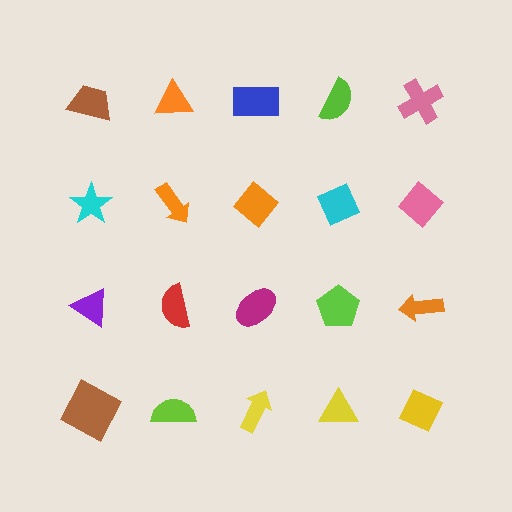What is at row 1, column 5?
A pink cross.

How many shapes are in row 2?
5 shapes.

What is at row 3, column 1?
A purple triangle.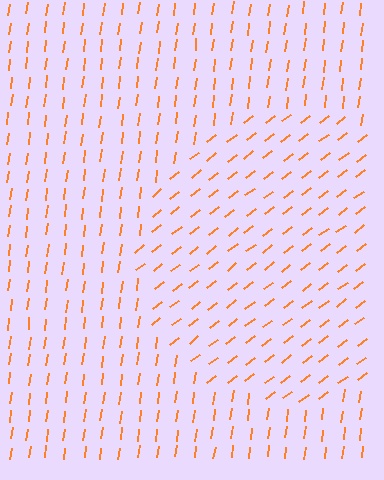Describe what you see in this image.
The image is filled with small orange line segments. A circle region in the image has lines oriented differently from the surrounding lines, creating a visible texture boundary.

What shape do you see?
I see a circle.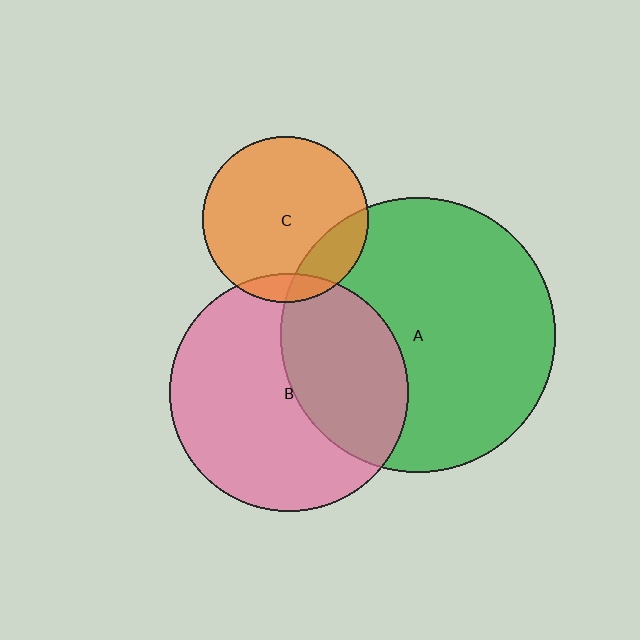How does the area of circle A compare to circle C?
Approximately 2.7 times.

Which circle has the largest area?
Circle A (green).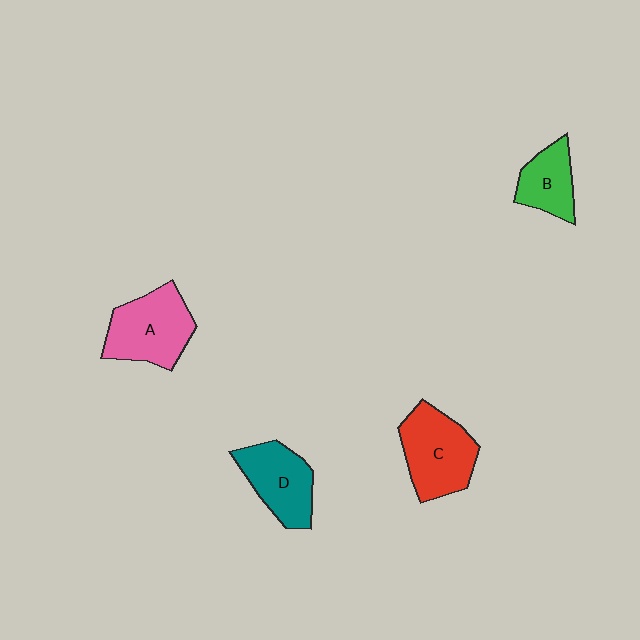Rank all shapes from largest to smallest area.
From largest to smallest: C (red), A (pink), D (teal), B (green).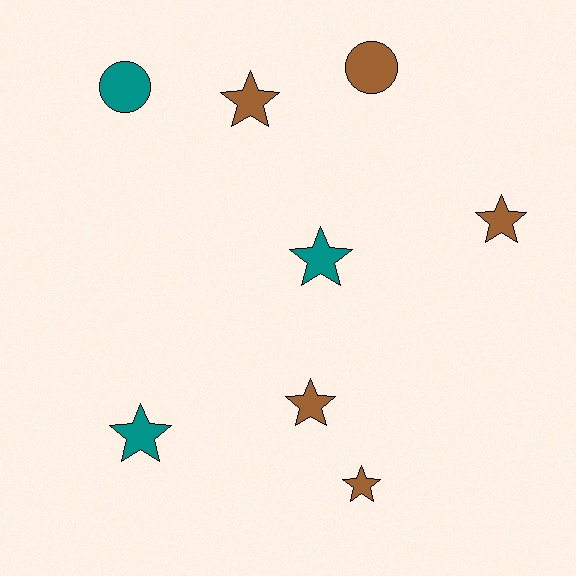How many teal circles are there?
There is 1 teal circle.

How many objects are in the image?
There are 8 objects.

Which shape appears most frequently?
Star, with 6 objects.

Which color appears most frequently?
Brown, with 5 objects.